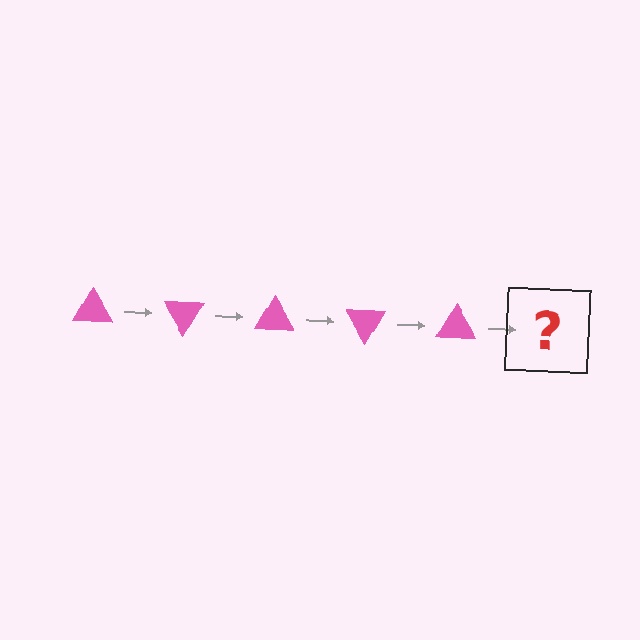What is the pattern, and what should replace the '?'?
The pattern is that the triangle rotates 60 degrees each step. The '?' should be a pink triangle rotated 300 degrees.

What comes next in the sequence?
The next element should be a pink triangle rotated 300 degrees.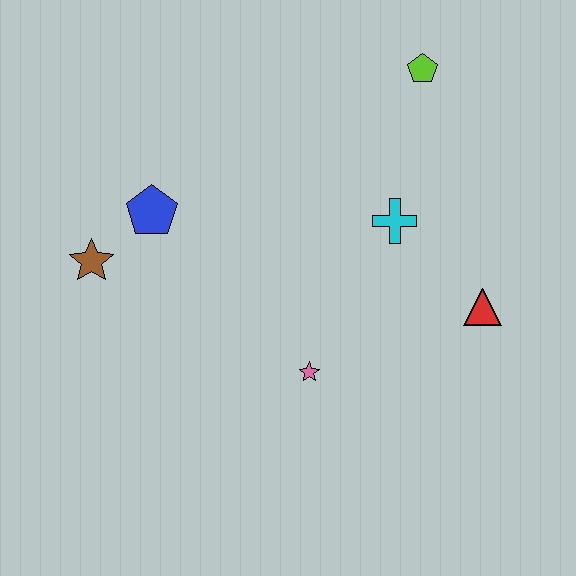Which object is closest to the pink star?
The cyan cross is closest to the pink star.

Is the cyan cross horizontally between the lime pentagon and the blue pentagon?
Yes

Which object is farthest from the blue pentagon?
The red triangle is farthest from the blue pentagon.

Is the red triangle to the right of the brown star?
Yes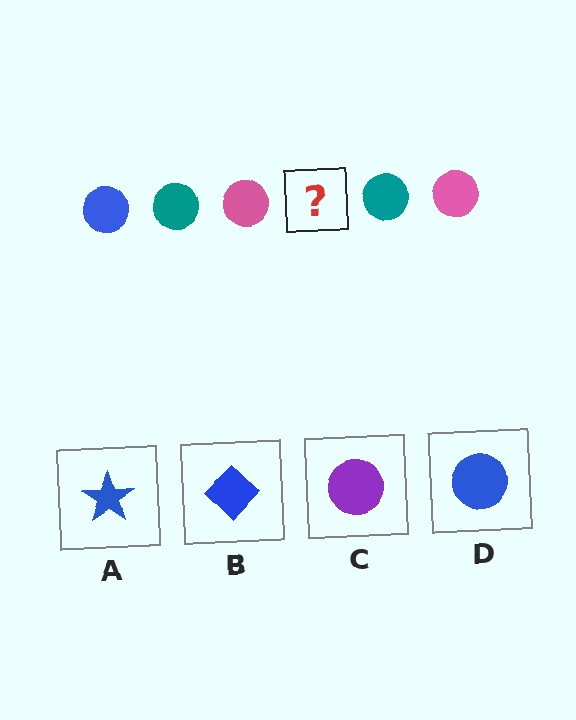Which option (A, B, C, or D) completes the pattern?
D.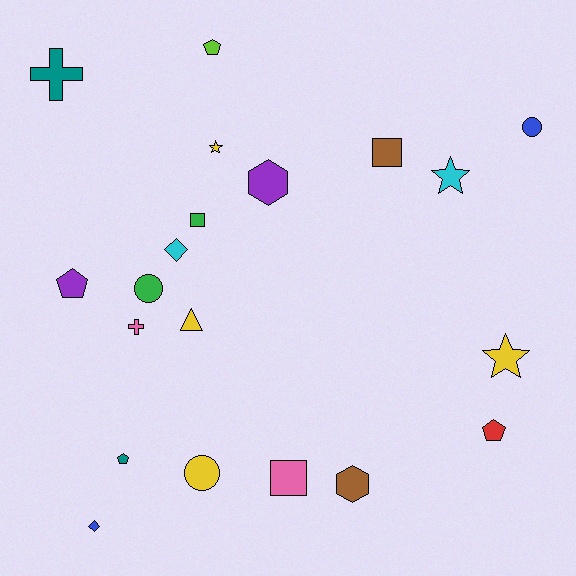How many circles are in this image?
There are 3 circles.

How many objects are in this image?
There are 20 objects.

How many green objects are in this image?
There are 2 green objects.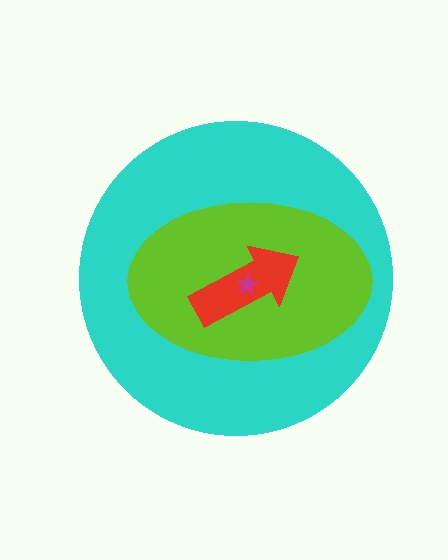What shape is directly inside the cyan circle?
The lime ellipse.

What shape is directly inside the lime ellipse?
The red arrow.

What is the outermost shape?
The cyan circle.